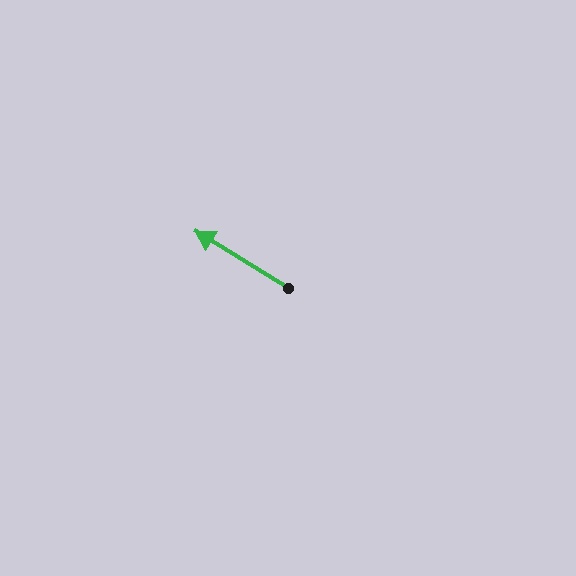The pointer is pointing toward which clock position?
Roughly 10 o'clock.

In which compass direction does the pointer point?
Northwest.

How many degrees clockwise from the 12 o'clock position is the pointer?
Approximately 302 degrees.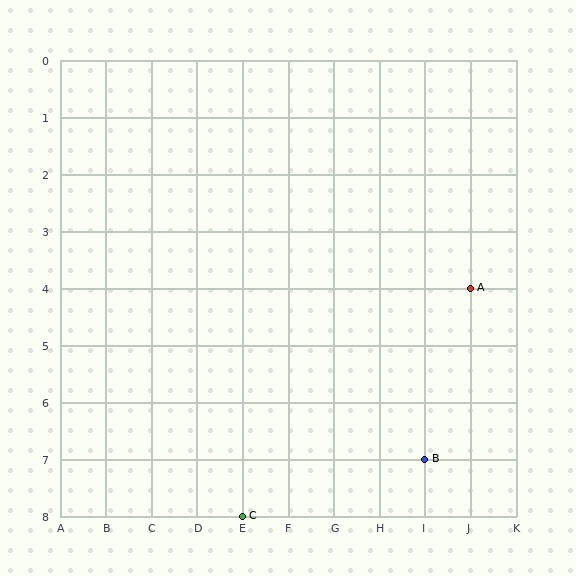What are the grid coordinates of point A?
Point A is at grid coordinates (J, 4).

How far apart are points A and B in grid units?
Points A and B are 1 column and 3 rows apart (about 3.2 grid units diagonally).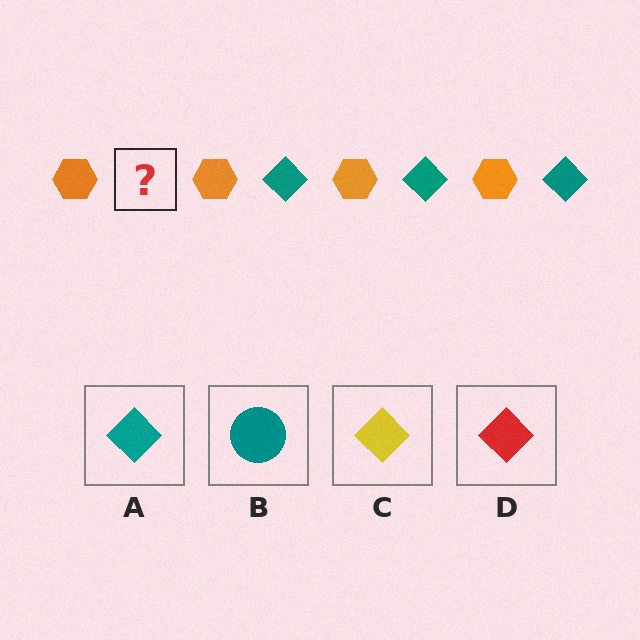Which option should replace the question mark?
Option A.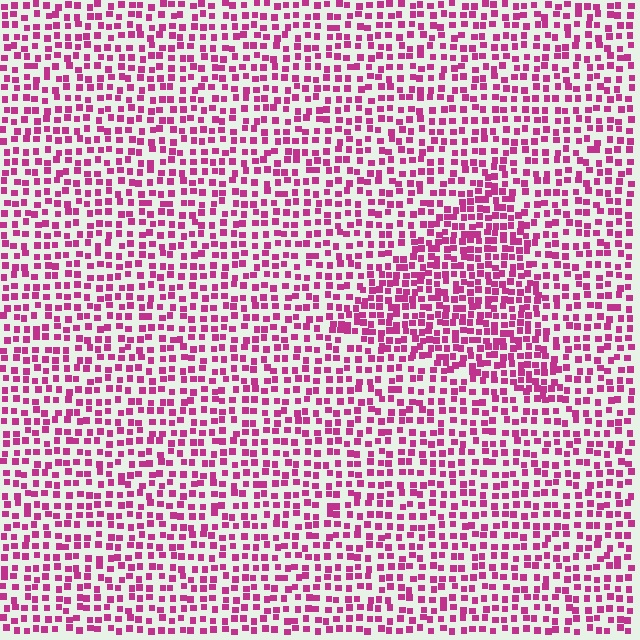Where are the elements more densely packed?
The elements are more densely packed inside the triangle boundary.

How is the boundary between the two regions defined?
The boundary is defined by a change in element density (approximately 1.6x ratio). All elements are the same color, size, and shape.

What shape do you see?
I see a triangle.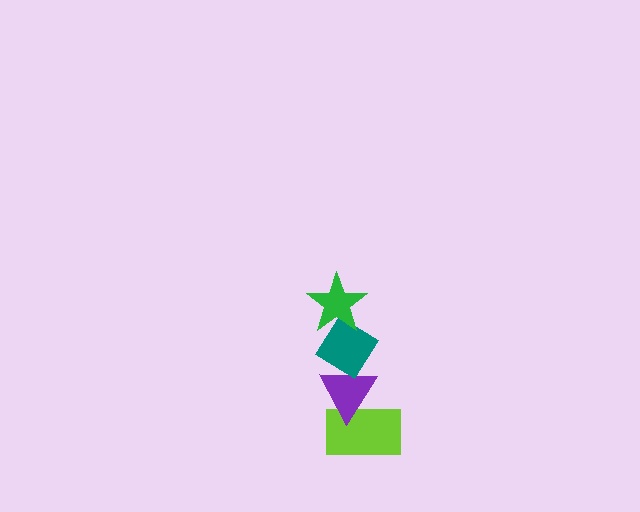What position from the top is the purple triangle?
The purple triangle is 3rd from the top.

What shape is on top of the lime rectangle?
The purple triangle is on top of the lime rectangle.